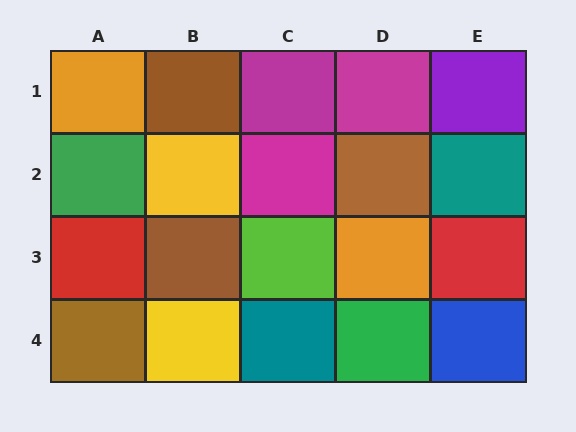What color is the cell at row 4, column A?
Brown.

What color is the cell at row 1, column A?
Orange.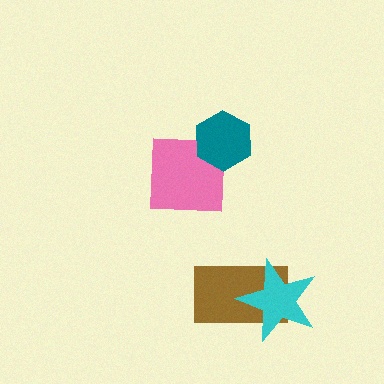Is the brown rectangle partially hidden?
Yes, it is partially covered by another shape.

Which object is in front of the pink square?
The teal hexagon is in front of the pink square.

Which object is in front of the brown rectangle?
The cyan star is in front of the brown rectangle.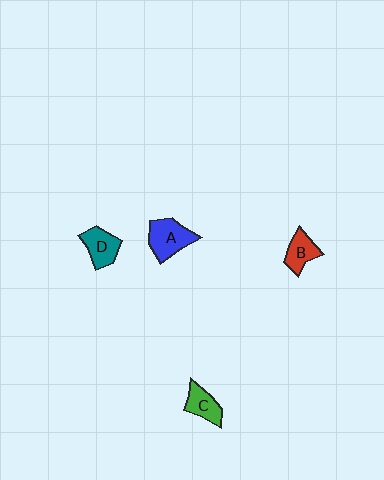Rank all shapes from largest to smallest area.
From largest to smallest: A (blue), D (teal), C (green), B (red).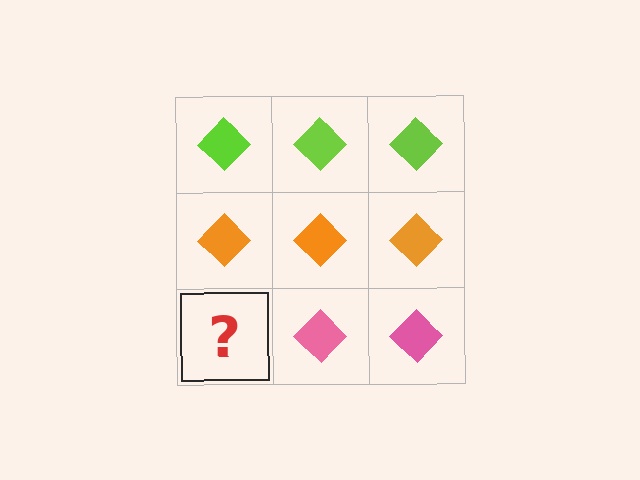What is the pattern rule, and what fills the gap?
The rule is that each row has a consistent color. The gap should be filled with a pink diamond.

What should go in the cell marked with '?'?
The missing cell should contain a pink diamond.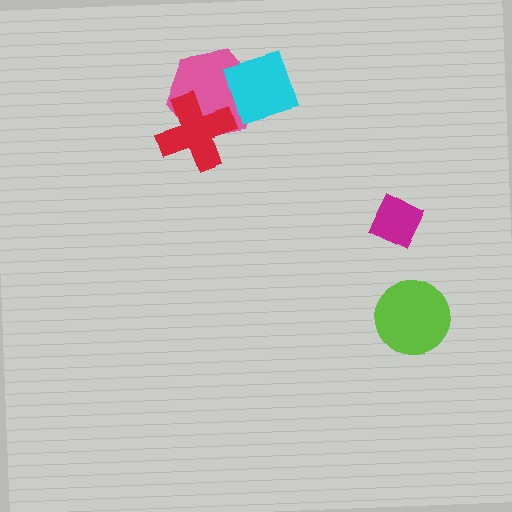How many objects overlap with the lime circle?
0 objects overlap with the lime circle.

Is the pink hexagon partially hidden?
Yes, it is partially covered by another shape.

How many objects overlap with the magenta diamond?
0 objects overlap with the magenta diamond.